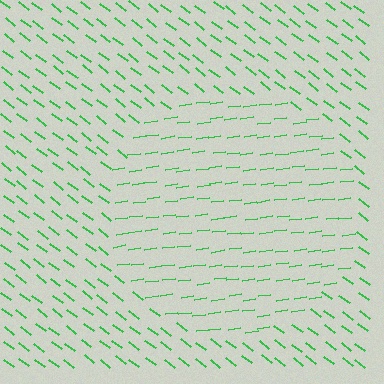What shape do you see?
I see a circle.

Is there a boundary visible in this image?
Yes, there is a texture boundary formed by a change in line orientation.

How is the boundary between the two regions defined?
The boundary is defined purely by a change in line orientation (approximately 45 degrees difference). All lines are the same color and thickness.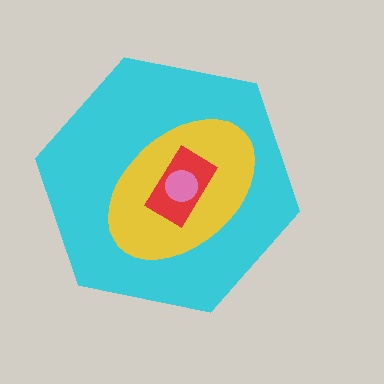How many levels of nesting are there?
4.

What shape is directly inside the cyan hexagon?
The yellow ellipse.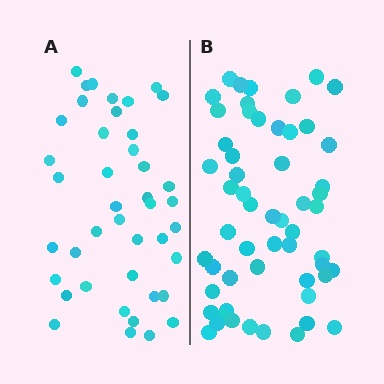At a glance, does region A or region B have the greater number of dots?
Region B (the right region) has more dots.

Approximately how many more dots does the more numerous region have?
Region B has approximately 15 more dots than region A.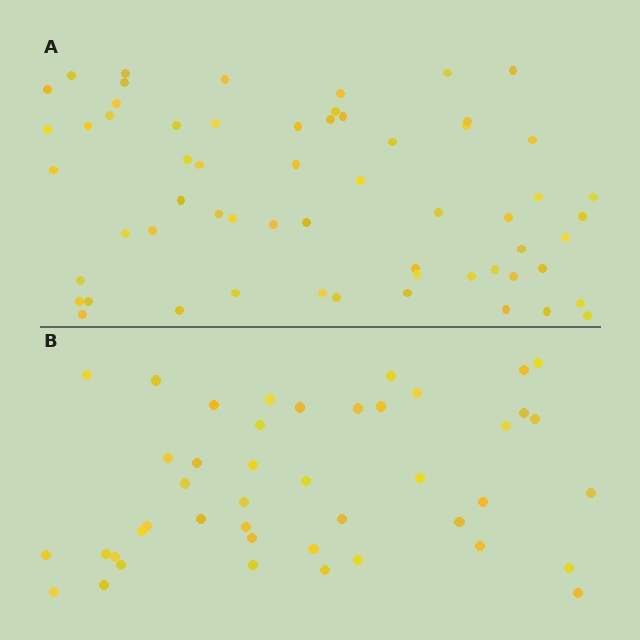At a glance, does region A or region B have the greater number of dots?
Region A (the top region) has more dots.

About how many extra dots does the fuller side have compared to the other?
Region A has approximately 15 more dots than region B.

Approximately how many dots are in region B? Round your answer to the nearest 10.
About 40 dots. (The exact count is 44, which rounds to 40.)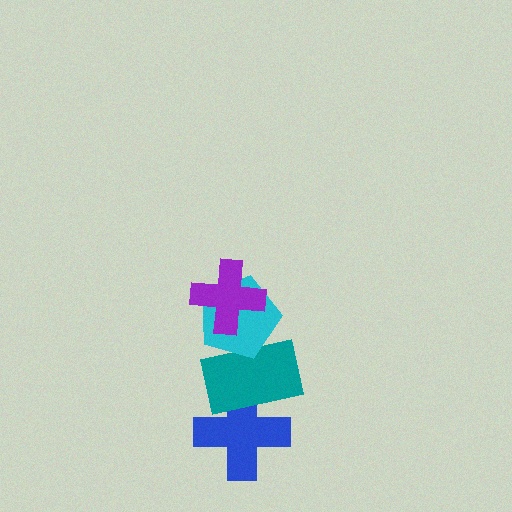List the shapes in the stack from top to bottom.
From top to bottom: the purple cross, the cyan pentagon, the teal rectangle, the blue cross.